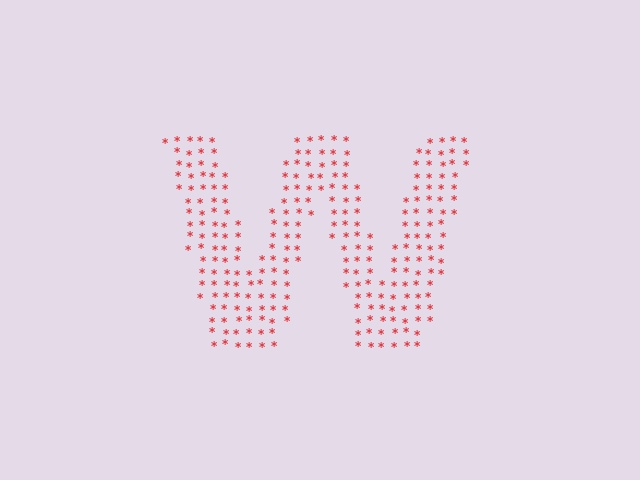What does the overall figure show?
The overall figure shows the letter W.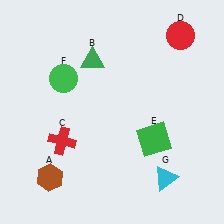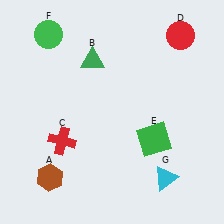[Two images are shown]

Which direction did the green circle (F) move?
The green circle (F) moved up.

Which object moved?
The green circle (F) moved up.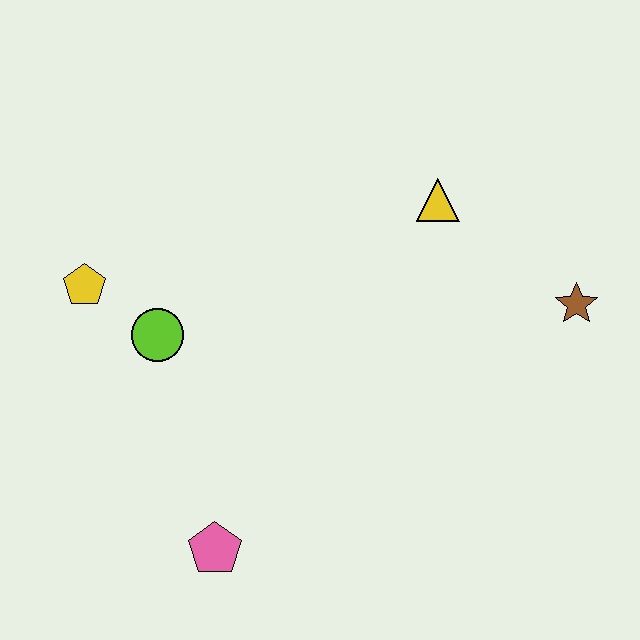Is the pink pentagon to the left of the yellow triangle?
Yes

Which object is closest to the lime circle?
The yellow pentagon is closest to the lime circle.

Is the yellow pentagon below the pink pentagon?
No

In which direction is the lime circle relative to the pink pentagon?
The lime circle is above the pink pentagon.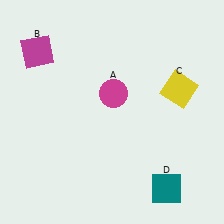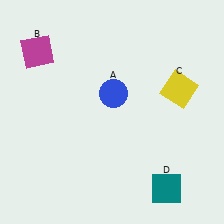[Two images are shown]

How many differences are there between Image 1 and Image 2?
There is 1 difference between the two images.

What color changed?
The circle (A) changed from magenta in Image 1 to blue in Image 2.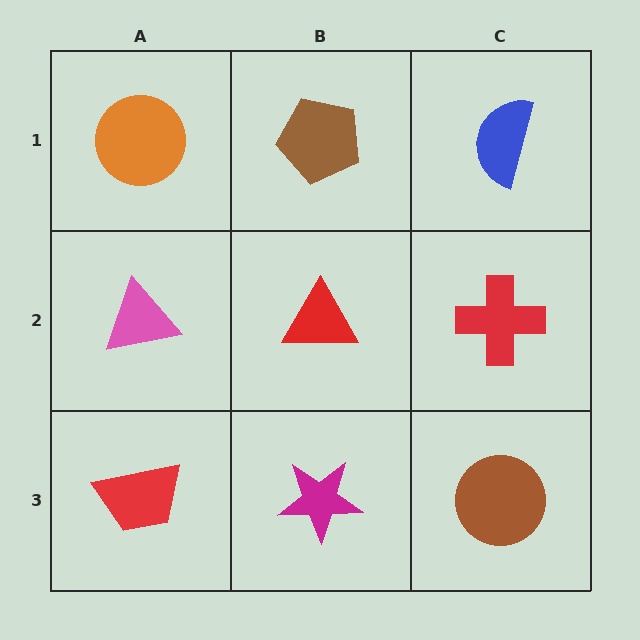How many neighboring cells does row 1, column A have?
2.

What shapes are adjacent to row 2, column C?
A blue semicircle (row 1, column C), a brown circle (row 3, column C), a red triangle (row 2, column B).